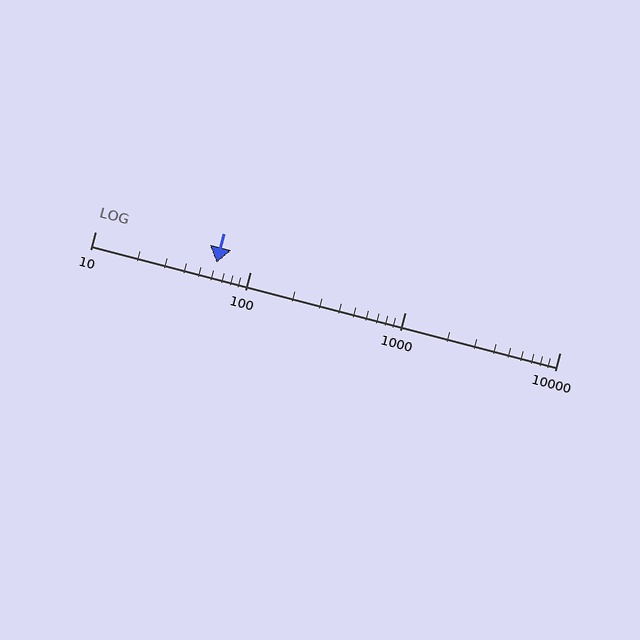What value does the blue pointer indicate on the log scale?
The pointer indicates approximately 61.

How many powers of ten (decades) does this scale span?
The scale spans 3 decades, from 10 to 10000.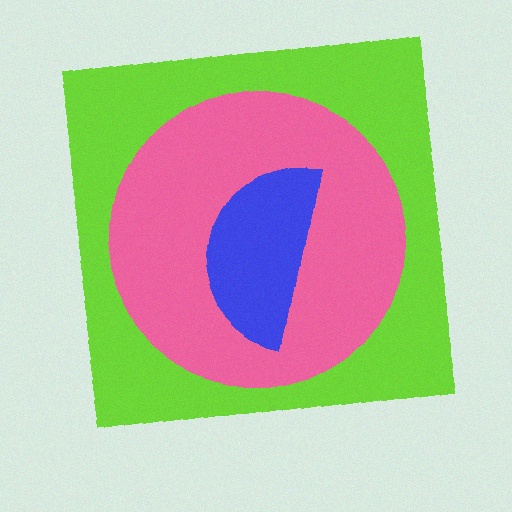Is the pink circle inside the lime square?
Yes.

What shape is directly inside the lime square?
The pink circle.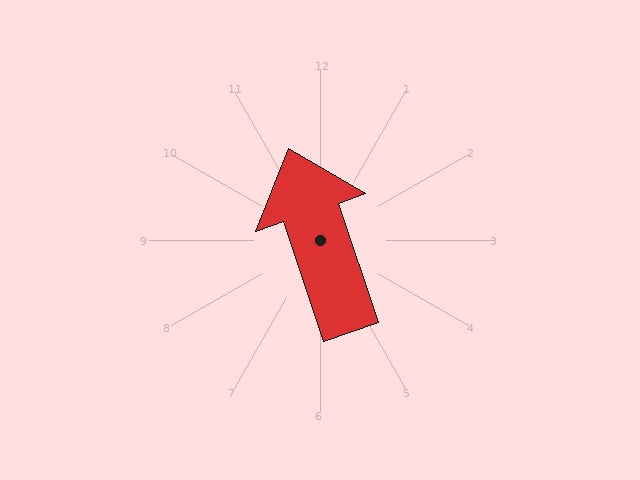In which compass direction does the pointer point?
North.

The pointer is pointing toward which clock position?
Roughly 11 o'clock.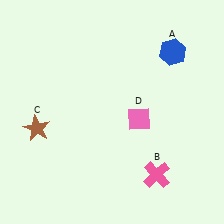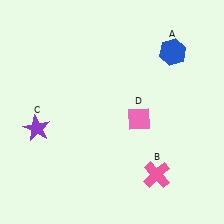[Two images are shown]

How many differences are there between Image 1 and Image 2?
There is 1 difference between the two images.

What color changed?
The star (C) changed from brown in Image 1 to purple in Image 2.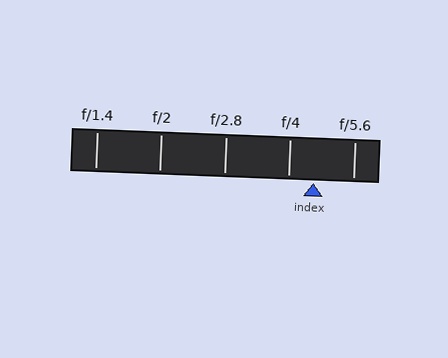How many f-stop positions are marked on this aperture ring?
There are 5 f-stop positions marked.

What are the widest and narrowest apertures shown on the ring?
The widest aperture shown is f/1.4 and the narrowest is f/5.6.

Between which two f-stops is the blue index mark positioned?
The index mark is between f/4 and f/5.6.